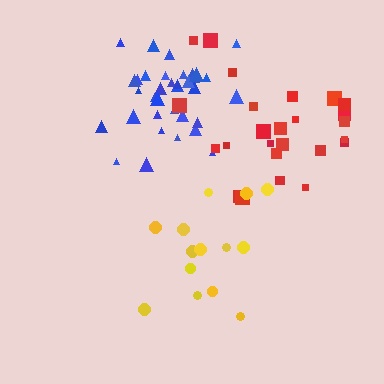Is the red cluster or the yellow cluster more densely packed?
Red.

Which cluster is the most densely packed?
Blue.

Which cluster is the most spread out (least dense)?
Yellow.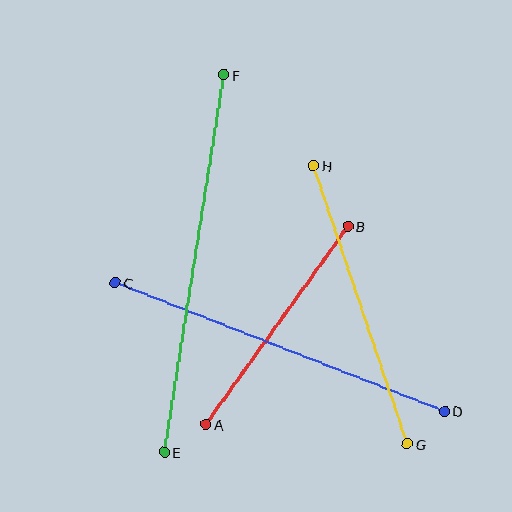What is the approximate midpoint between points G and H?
The midpoint is at approximately (360, 305) pixels.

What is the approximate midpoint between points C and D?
The midpoint is at approximately (280, 347) pixels.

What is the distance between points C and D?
The distance is approximately 353 pixels.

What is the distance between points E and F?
The distance is approximately 382 pixels.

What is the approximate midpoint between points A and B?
The midpoint is at approximately (277, 325) pixels.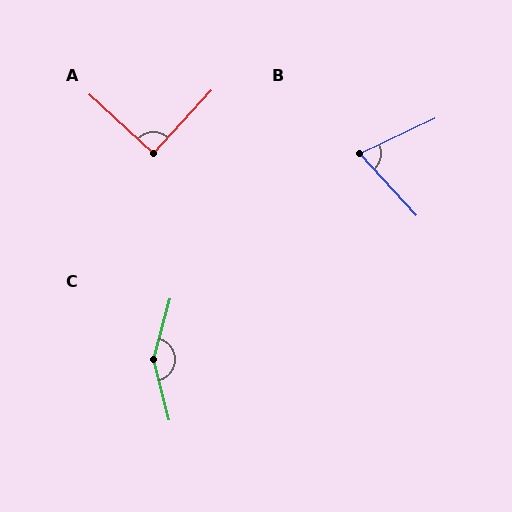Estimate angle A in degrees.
Approximately 90 degrees.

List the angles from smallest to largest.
B (72°), A (90°), C (151°).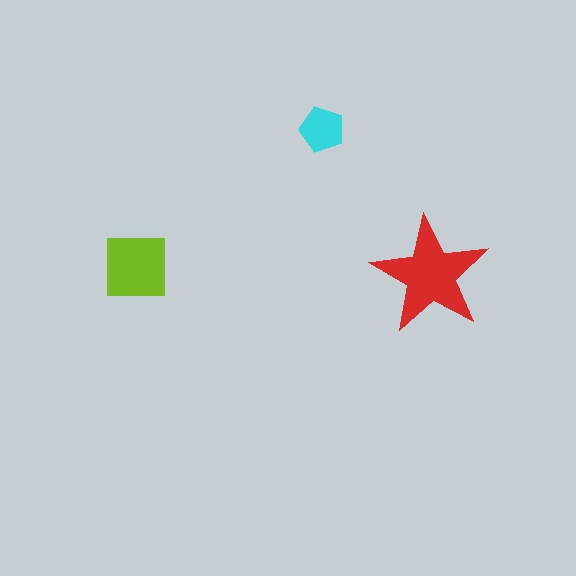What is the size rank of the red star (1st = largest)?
1st.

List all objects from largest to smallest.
The red star, the lime square, the cyan pentagon.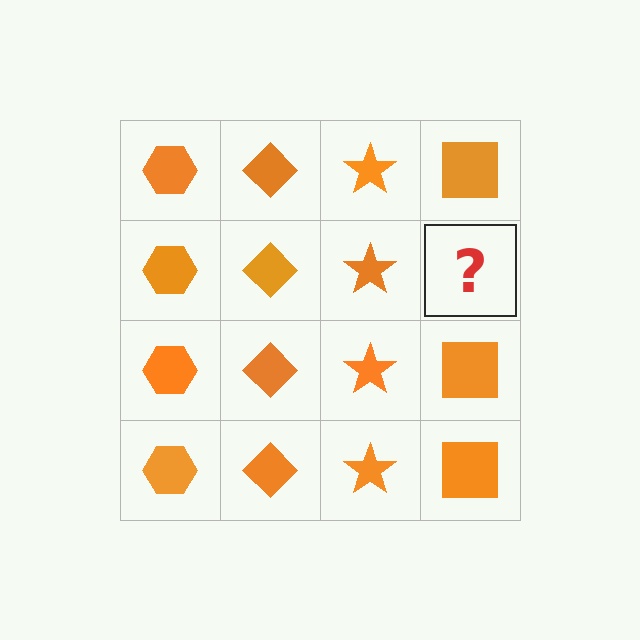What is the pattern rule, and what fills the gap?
The rule is that each column has a consistent shape. The gap should be filled with an orange square.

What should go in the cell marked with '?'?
The missing cell should contain an orange square.